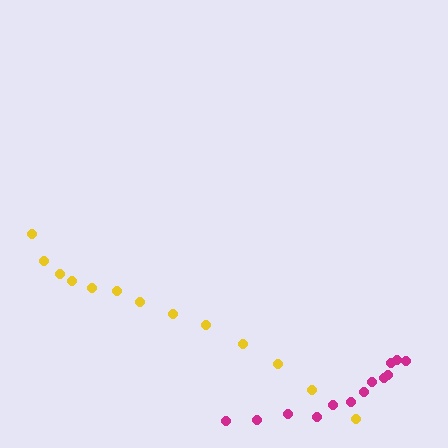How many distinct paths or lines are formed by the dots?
There are 2 distinct paths.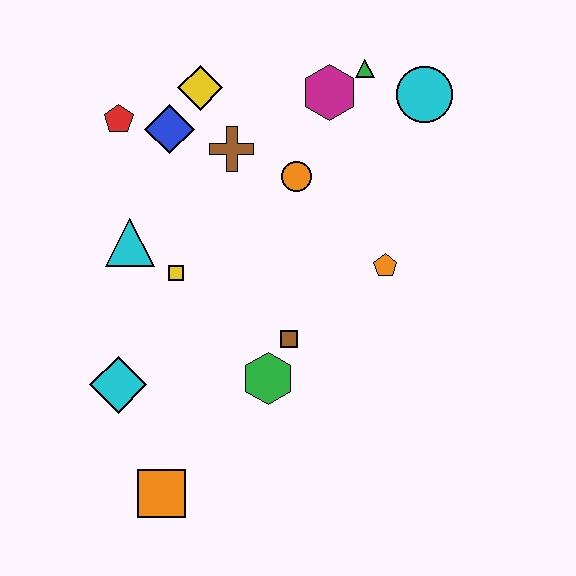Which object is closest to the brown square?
The green hexagon is closest to the brown square.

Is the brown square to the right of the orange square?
Yes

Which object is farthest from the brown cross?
The orange square is farthest from the brown cross.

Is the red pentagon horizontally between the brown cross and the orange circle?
No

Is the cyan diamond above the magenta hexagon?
No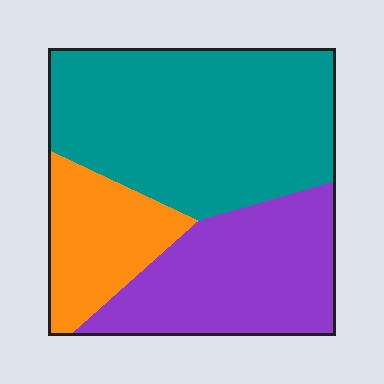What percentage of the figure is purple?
Purple covers about 30% of the figure.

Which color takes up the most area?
Teal, at roughly 50%.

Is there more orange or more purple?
Purple.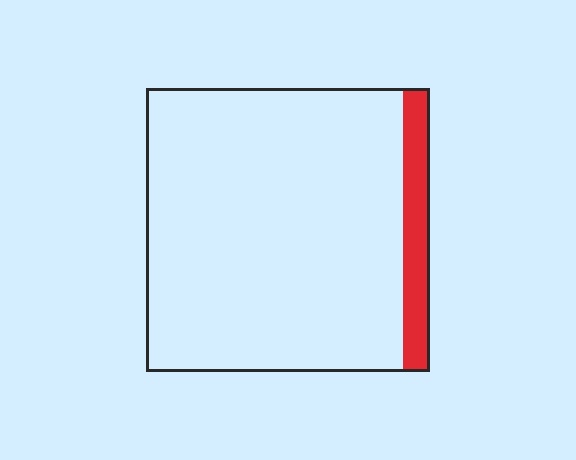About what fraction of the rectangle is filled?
About one tenth (1/10).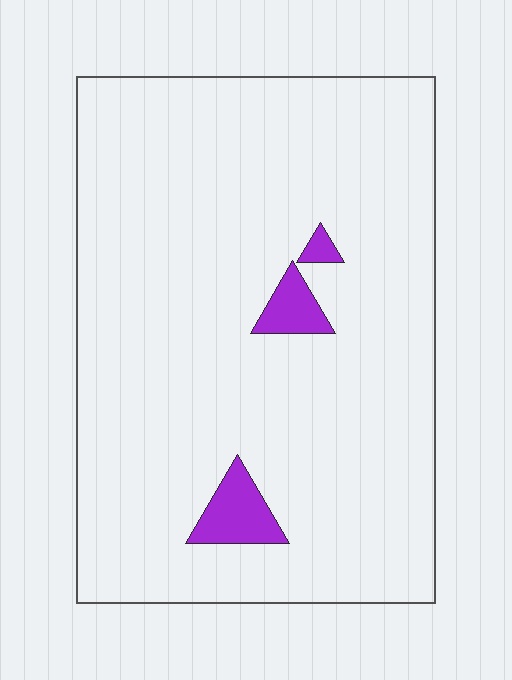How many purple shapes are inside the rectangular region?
3.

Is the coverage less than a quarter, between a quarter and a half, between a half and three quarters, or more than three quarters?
Less than a quarter.